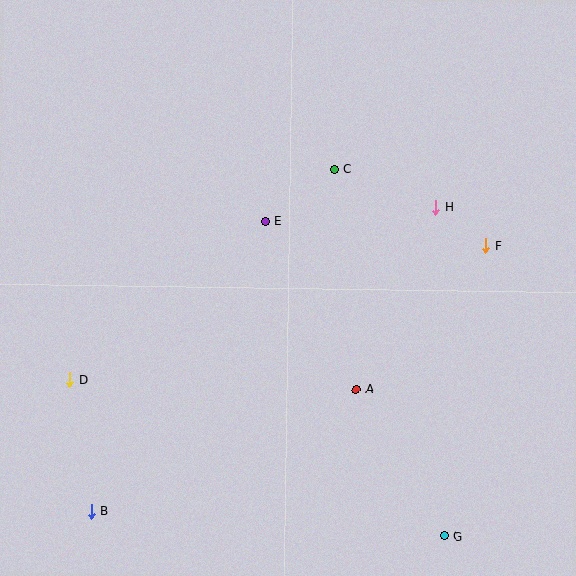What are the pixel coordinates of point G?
Point G is at (445, 536).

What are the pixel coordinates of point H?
Point H is at (436, 207).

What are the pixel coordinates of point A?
Point A is at (356, 389).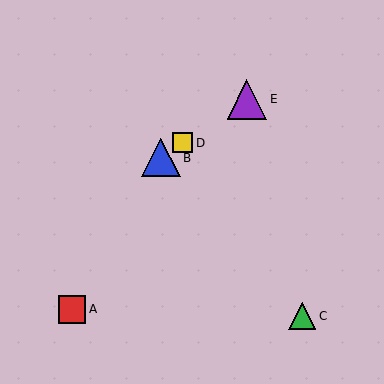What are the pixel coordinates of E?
Object E is at (247, 99).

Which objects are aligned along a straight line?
Objects B, D, E are aligned along a straight line.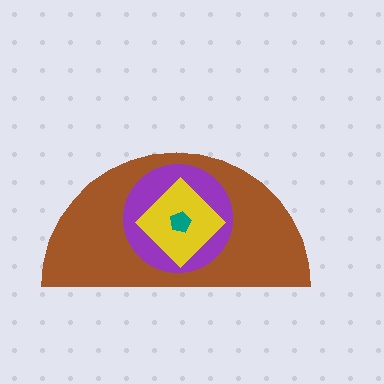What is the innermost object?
The teal pentagon.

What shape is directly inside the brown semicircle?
The purple circle.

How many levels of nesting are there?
4.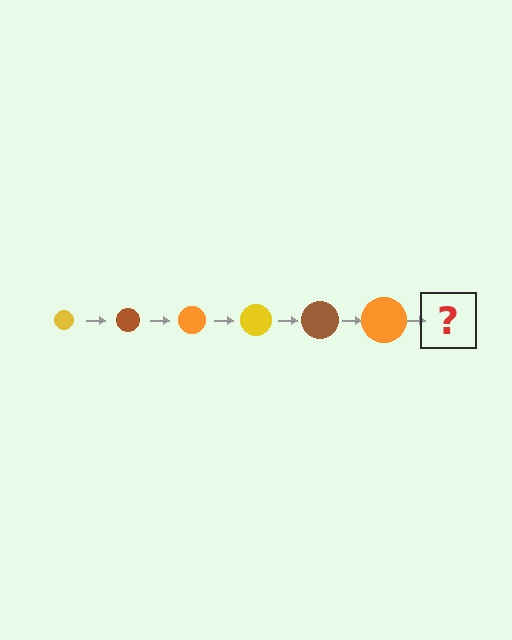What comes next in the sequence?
The next element should be a yellow circle, larger than the previous one.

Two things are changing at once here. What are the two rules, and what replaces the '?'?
The two rules are that the circle grows larger each step and the color cycles through yellow, brown, and orange. The '?' should be a yellow circle, larger than the previous one.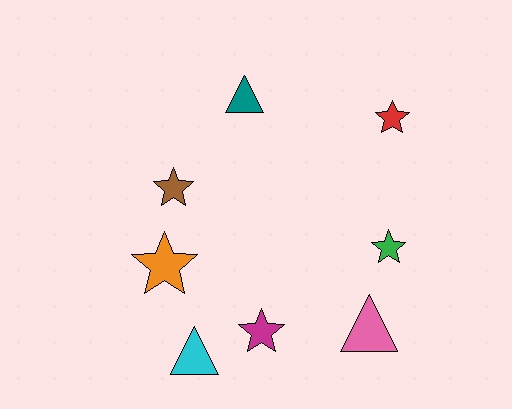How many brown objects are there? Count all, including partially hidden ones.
There is 1 brown object.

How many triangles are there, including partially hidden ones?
There are 3 triangles.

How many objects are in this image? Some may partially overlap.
There are 8 objects.